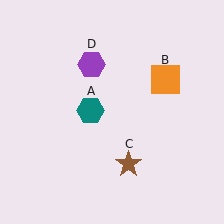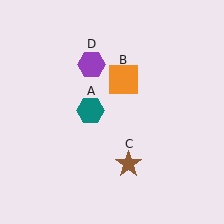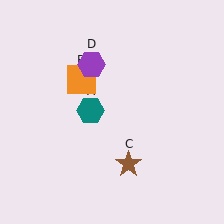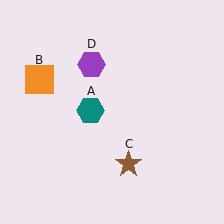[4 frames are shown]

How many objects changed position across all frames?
1 object changed position: orange square (object B).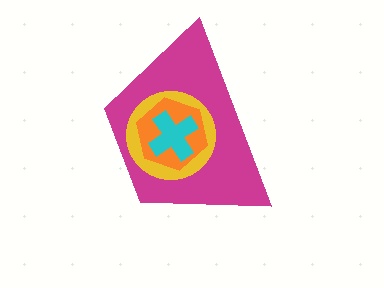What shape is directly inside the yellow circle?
The orange hexagon.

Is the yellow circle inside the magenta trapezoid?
Yes.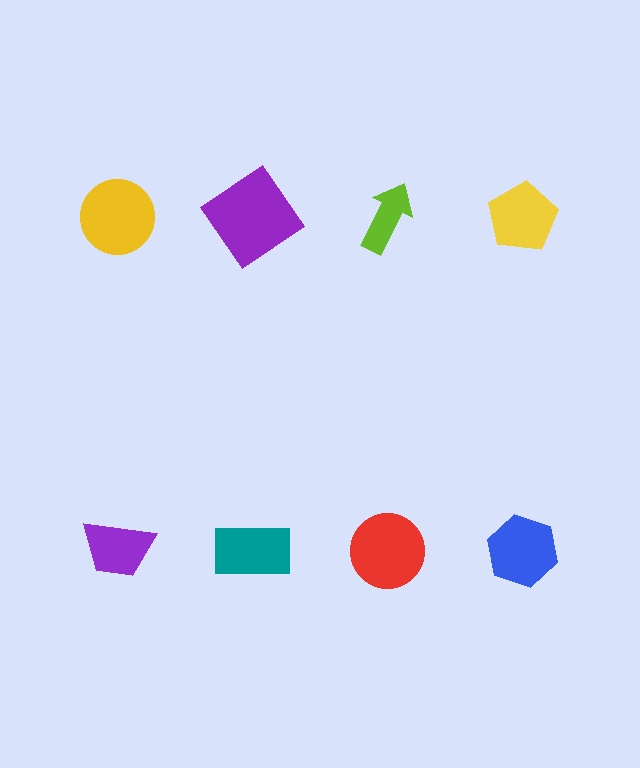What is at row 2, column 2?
A teal rectangle.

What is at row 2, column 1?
A purple trapezoid.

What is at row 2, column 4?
A blue hexagon.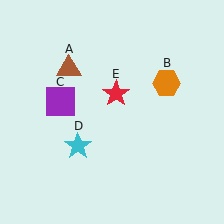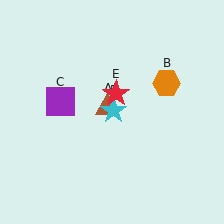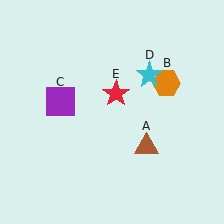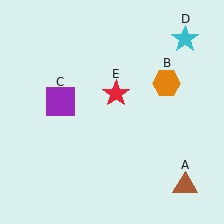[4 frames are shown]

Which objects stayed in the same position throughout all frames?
Orange hexagon (object B) and purple square (object C) and red star (object E) remained stationary.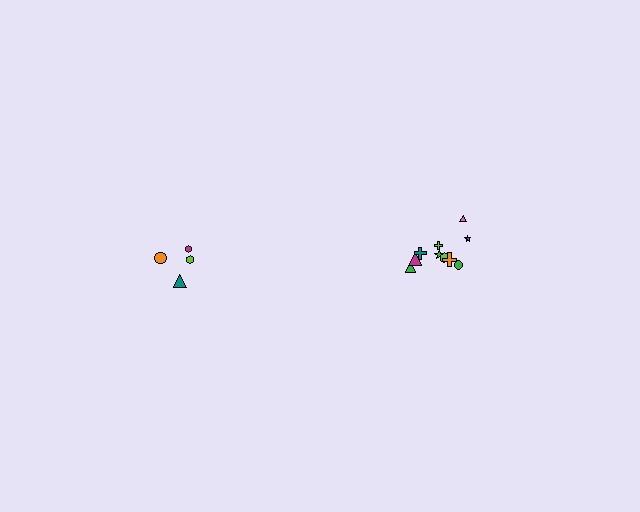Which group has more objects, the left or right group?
The right group.